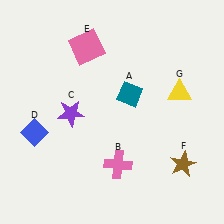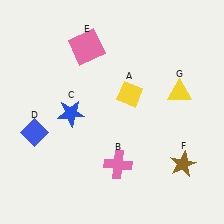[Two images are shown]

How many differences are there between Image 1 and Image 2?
There are 2 differences between the two images.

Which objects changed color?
A changed from teal to yellow. C changed from purple to blue.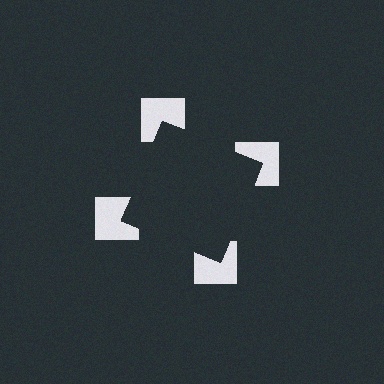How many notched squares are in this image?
There are 4 — one at each vertex of the illusory square.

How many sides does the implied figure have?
4 sides.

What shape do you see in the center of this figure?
An illusory square — its edges are inferred from the aligned wedge cuts in the notched squares, not physically drawn.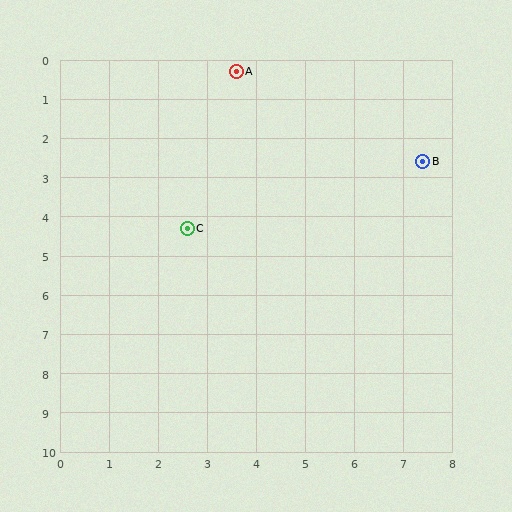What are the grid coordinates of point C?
Point C is at approximately (2.6, 4.3).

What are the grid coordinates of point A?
Point A is at approximately (3.6, 0.3).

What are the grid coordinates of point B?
Point B is at approximately (7.4, 2.6).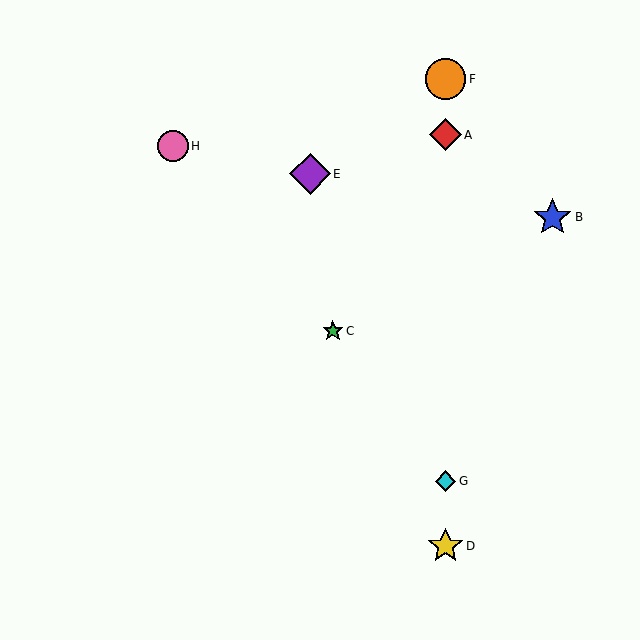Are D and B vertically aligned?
No, D is at x≈446 and B is at x≈553.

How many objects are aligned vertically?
4 objects (A, D, F, G) are aligned vertically.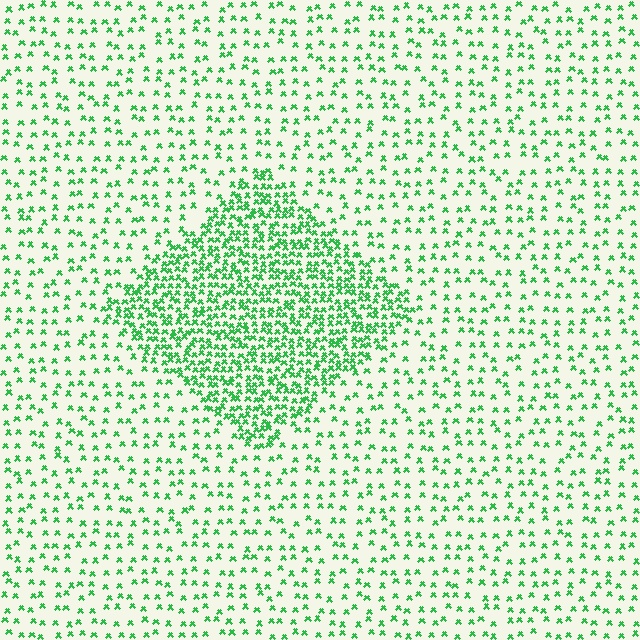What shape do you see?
I see a diamond.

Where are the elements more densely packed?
The elements are more densely packed inside the diamond boundary.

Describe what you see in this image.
The image contains small green elements arranged at two different densities. A diamond-shaped region is visible where the elements are more densely packed than the surrounding area.